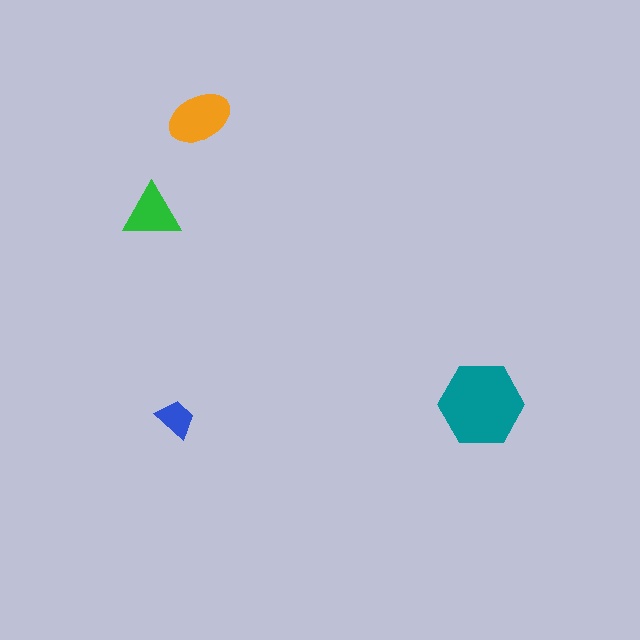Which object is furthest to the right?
The teal hexagon is rightmost.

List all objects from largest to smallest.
The teal hexagon, the orange ellipse, the green triangle, the blue trapezoid.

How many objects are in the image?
There are 4 objects in the image.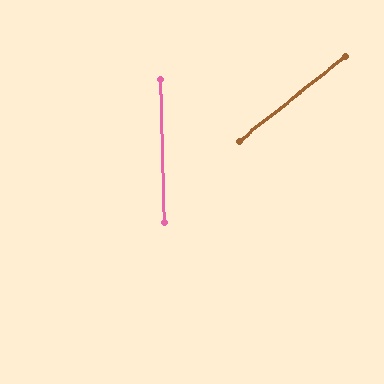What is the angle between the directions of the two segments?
Approximately 53 degrees.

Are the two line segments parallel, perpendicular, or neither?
Neither parallel nor perpendicular — they differ by about 53°.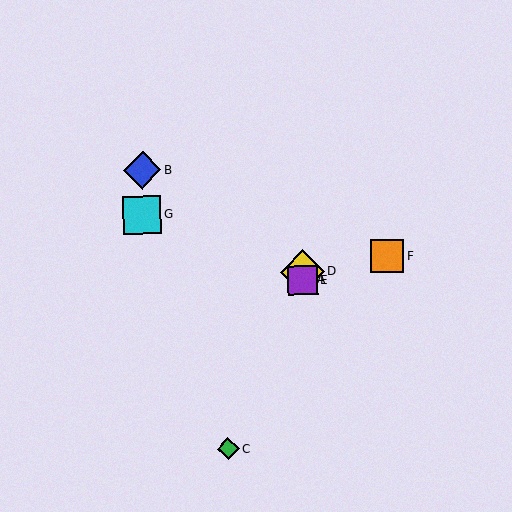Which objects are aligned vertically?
Objects A, D, E are aligned vertically.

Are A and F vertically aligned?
No, A is at x≈303 and F is at x≈387.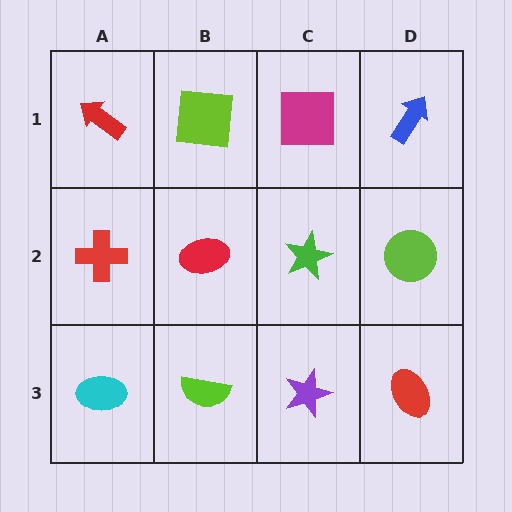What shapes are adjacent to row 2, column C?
A magenta square (row 1, column C), a purple star (row 3, column C), a red ellipse (row 2, column B), a lime circle (row 2, column D).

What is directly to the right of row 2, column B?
A green star.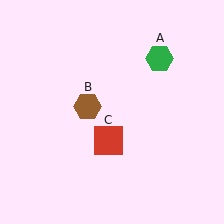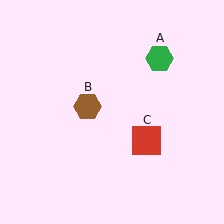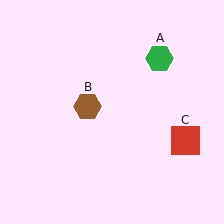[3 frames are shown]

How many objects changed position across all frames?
1 object changed position: red square (object C).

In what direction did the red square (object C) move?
The red square (object C) moved right.